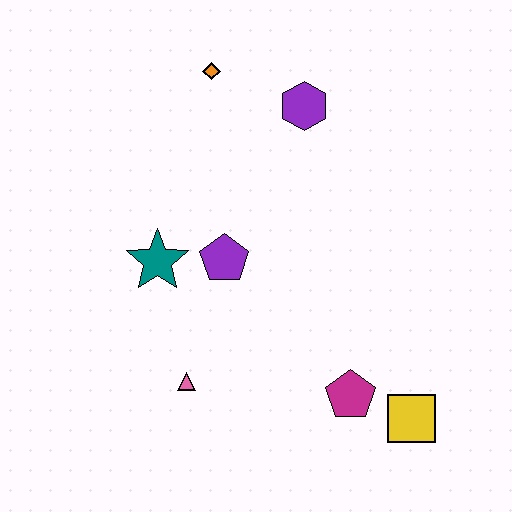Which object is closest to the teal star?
The purple pentagon is closest to the teal star.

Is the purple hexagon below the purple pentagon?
No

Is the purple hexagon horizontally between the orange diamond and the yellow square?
Yes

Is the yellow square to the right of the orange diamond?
Yes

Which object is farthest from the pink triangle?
The orange diamond is farthest from the pink triangle.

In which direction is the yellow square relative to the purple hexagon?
The yellow square is below the purple hexagon.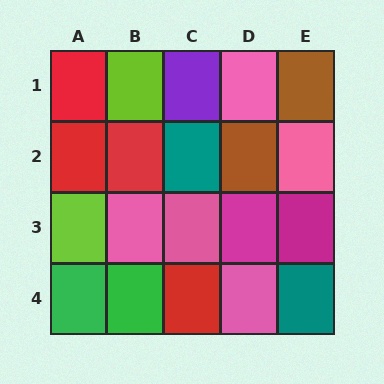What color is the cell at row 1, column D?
Pink.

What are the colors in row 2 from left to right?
Red, red, teal, brown, pink.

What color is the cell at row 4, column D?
Pink.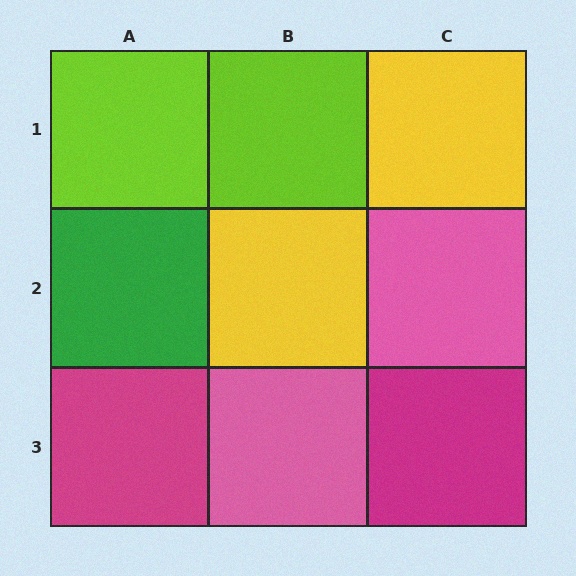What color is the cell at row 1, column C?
Yellow.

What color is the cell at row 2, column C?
Pink.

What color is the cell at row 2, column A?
Green.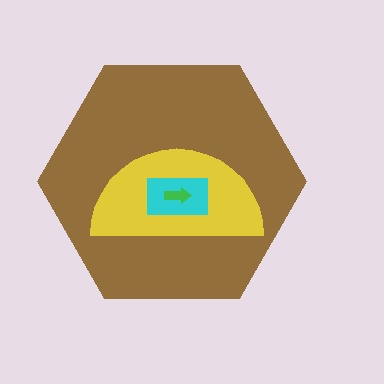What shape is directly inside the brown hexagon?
The yellow semicircle.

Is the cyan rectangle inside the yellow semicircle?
Yes.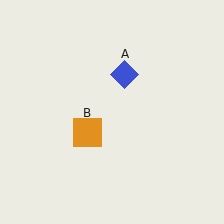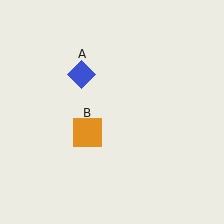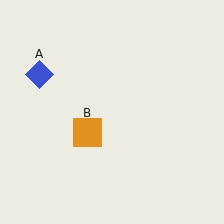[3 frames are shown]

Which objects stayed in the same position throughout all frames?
Orange square (object B) remained stationary.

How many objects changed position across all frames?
1 object changed position: blue diamond (object A).